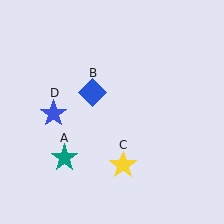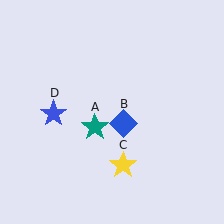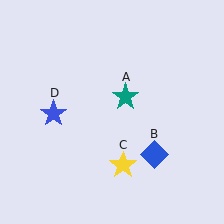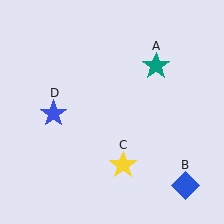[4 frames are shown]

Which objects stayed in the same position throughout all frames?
Yellow star (object C) and blue star (object D) remained stationary.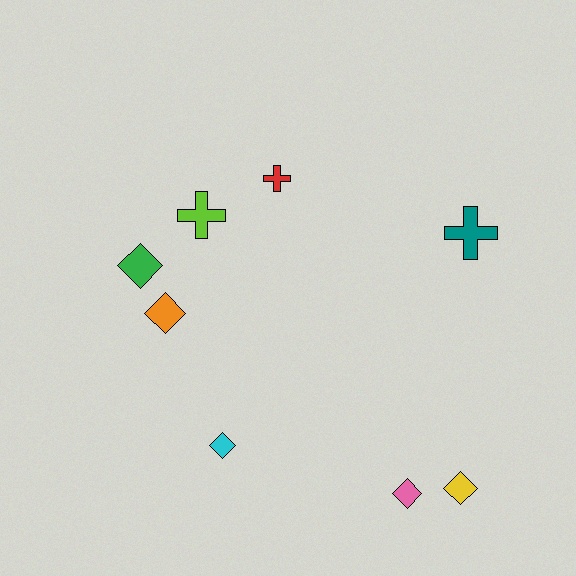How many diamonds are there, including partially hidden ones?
There are 5 diamonds.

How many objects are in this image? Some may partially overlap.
There are 8 objects.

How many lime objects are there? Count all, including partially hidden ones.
There is 1 lime object.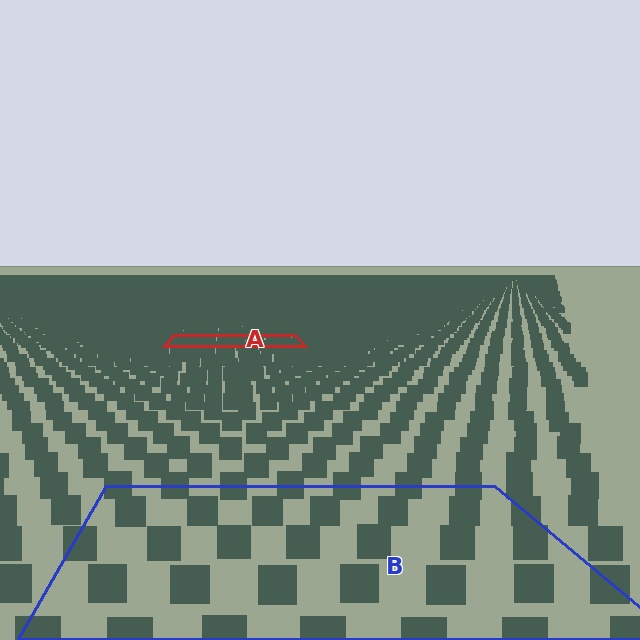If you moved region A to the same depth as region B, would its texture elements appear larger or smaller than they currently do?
They would appear larger. At a closer depth, the same texture elements are projected at a bigger on-screen size.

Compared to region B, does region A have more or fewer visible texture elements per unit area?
Region A has more texture elements per unit area — they are packed more densely because it is farther away.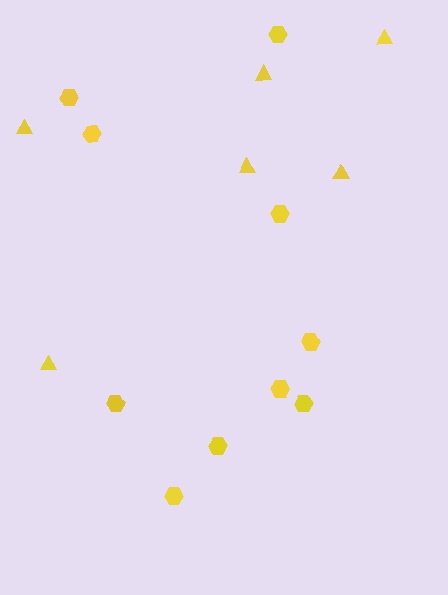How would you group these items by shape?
There are 2 groups: one group of hexagons (10) and one group of triangles (6).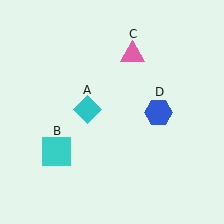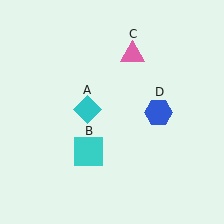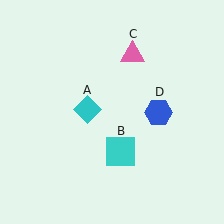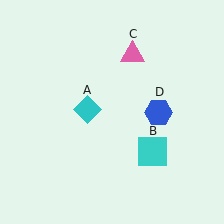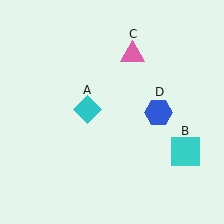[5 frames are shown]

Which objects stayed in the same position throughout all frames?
Cyan diamond (object A) and pink triangle (object C) and blue hexagon (object D) remained stationary.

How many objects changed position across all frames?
1 object changed position: cyan square (object B).